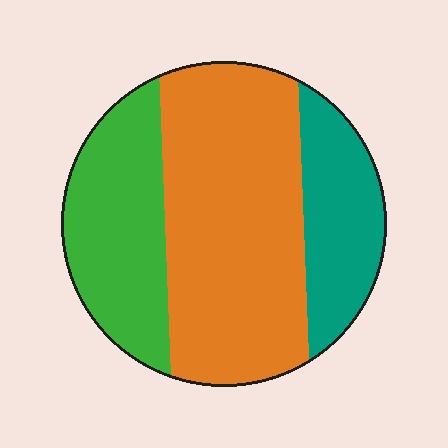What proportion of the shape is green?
Green covers 27% of the shape.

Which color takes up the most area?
Orange, at roughly 50%.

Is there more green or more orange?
Orange.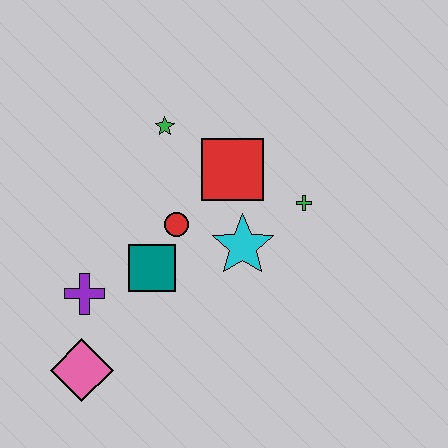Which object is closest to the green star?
The red square is closest to the green star.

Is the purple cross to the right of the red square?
No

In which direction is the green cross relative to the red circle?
The green cross is to the right of the red circle.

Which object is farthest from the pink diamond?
The green cross is farthest from the pink diamond.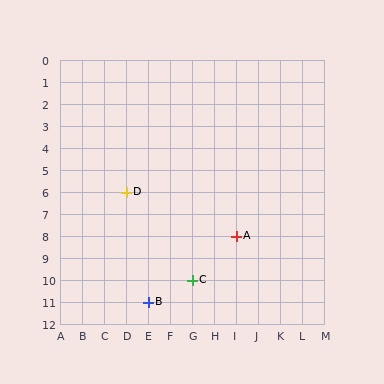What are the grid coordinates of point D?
Point D is at grid coordinates (D, 6).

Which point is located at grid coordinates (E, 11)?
Point B is at (E, 11).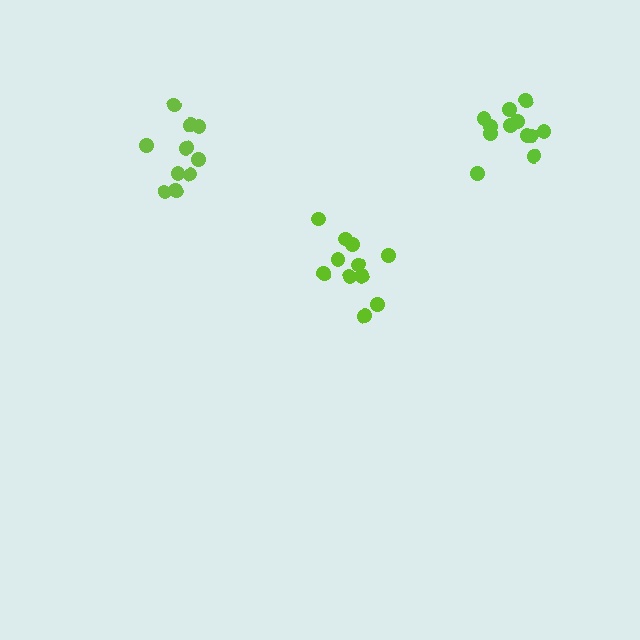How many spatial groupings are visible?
There are 3 spatial groupings.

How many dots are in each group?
Group 1: 11 dots, Group 2: 13 dots, Group 3: 10 dots (34 total).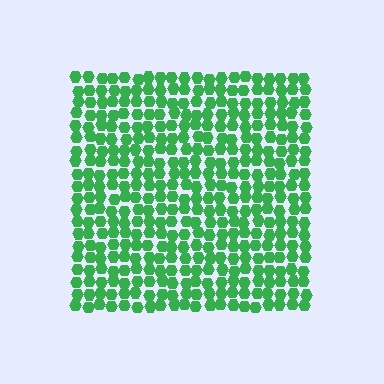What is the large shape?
The large shape is a square.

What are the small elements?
The small elements are hexagons.